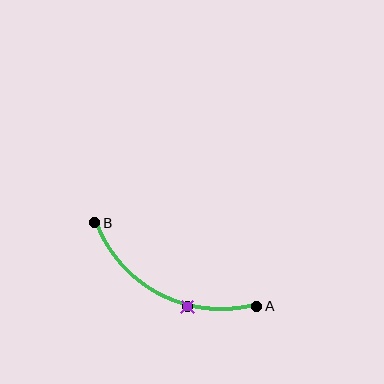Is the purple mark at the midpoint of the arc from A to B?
No. The purple mark lies on the arc but is closer to endpoint A. The arc midpoint would be at the point on the curve equidistant along the arc from both A and B.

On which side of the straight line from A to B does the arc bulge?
The arc bulges below the straight line connecting A and B.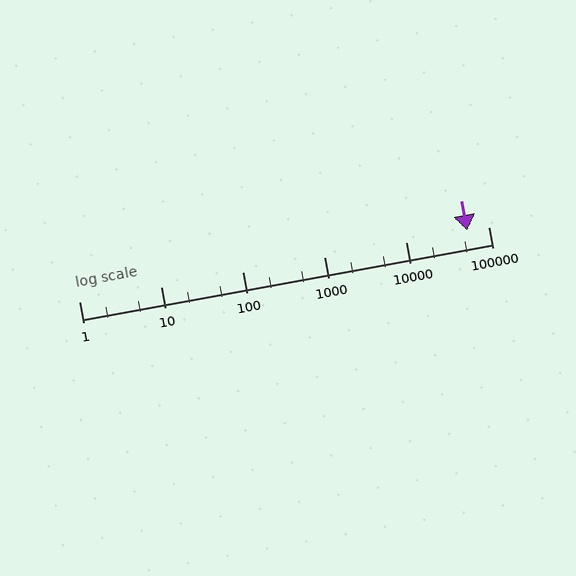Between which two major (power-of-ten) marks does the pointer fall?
The pointer is between 10000 and 100000.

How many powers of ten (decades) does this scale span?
The scale spans 5 decades, from 1 to 100000.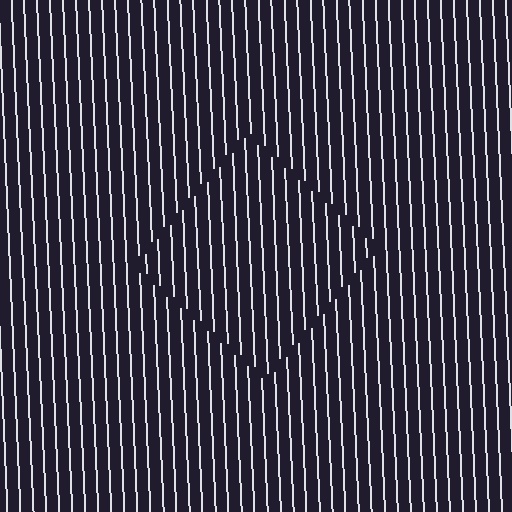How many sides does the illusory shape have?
4 sides — the line-ends trace a square.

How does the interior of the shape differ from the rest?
The interior of the shape contains the same grating, shifted by half a period — the contour is defined by the phase discontinuity where line-ends from the inner and outer gratings abut.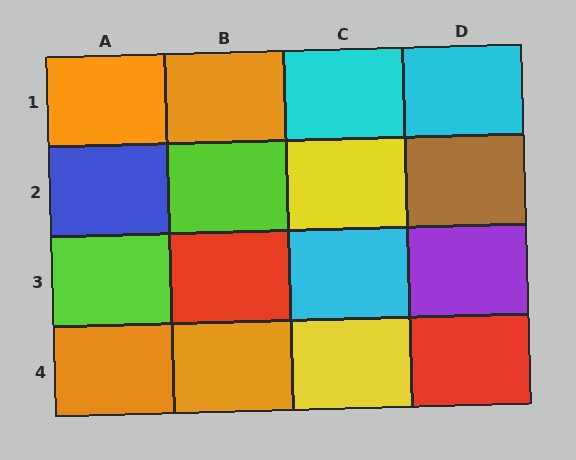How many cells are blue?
1 cell is blue.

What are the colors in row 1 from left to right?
Orange, orange, cyan, cyan.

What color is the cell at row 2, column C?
Yellow.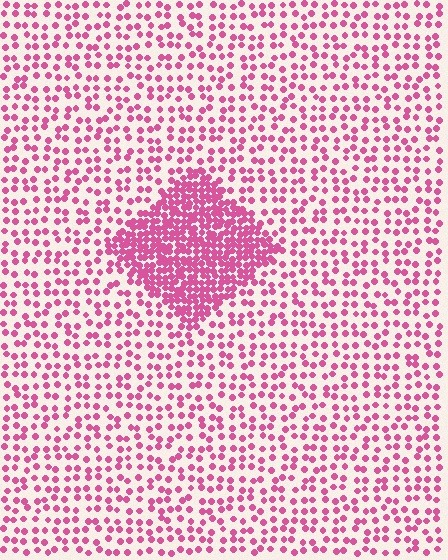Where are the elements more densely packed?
The elements are more densely packed inside the diamond boundary.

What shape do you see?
I see a diamond.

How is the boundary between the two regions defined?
The boundary is defined by a change in element density (approximately 2.7x ratio). All elements are the same color, size, and shape.